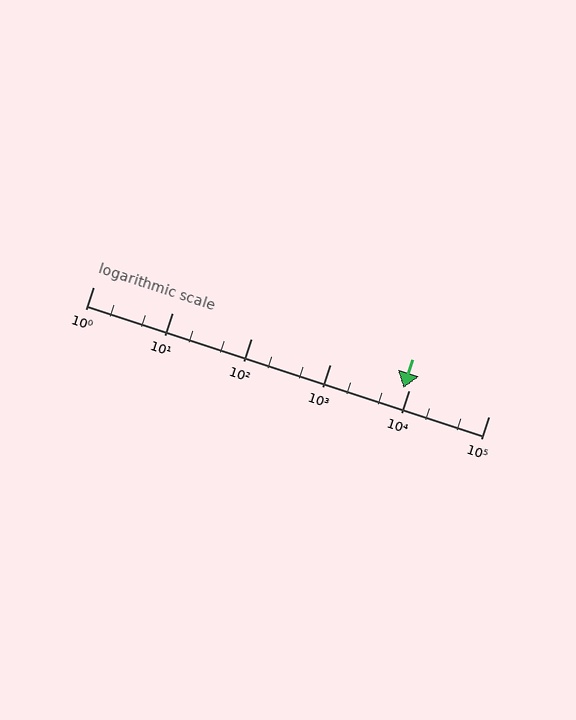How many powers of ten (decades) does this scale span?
The scale spans 5 decades, from 1 to 100000.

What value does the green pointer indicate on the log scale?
The pointer indicates approximately 8500.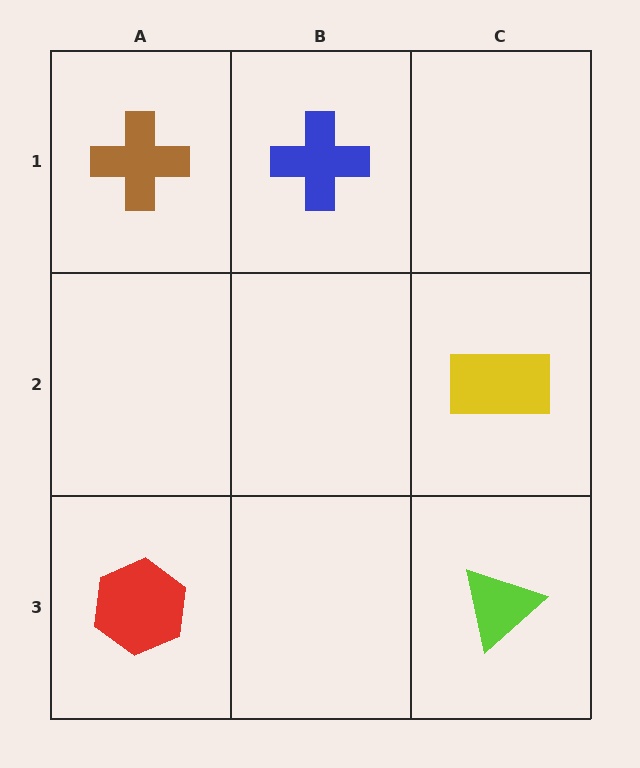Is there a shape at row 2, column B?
No, that cell is empty.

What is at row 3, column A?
A red hexagon.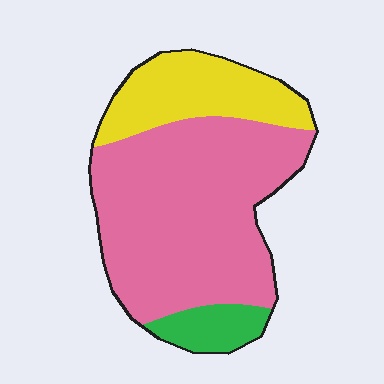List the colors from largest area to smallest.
From largest to smallest: pink, yellow, green.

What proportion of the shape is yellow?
Yellow takes up about one quarter (1/4) of the shape.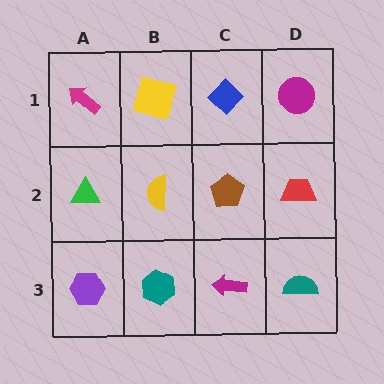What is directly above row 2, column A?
A magenta arrow.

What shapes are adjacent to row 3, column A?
A green triangle (row 2, column A), a teal hexagon (row 3, column B).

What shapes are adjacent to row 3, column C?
A brown pentagon (row 2, column C), a teal hexagon (row 3, column B), a teal semicircle (row 3, column D).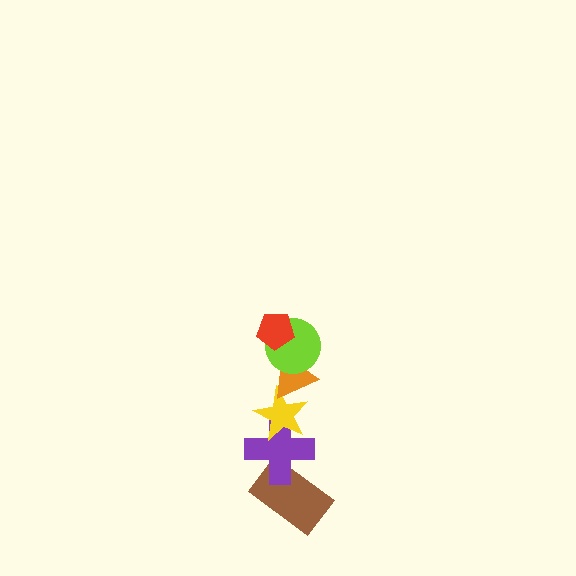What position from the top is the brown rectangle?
The brown rectangle is 6th from the top.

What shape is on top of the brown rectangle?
The purple cross is on top of the brown rectangle.